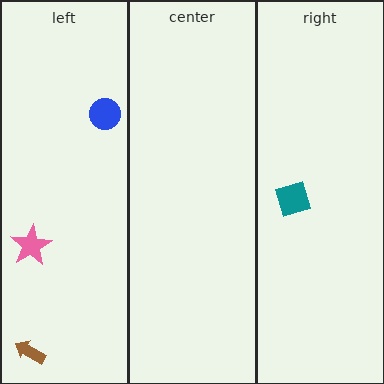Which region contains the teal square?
The right region.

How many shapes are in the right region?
1.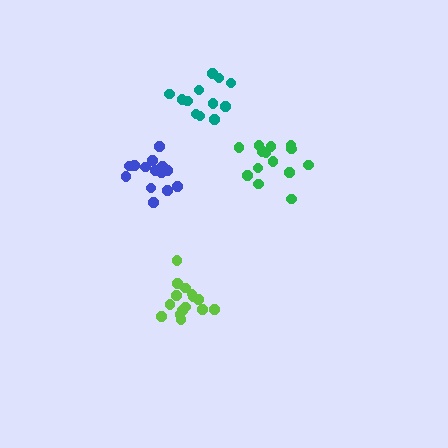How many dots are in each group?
Group 1: 15 dots, Group 2: 15 dots, Group 3: 14 dots, Group 4: 12 dots (56 total).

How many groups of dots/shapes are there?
There are 4 groups.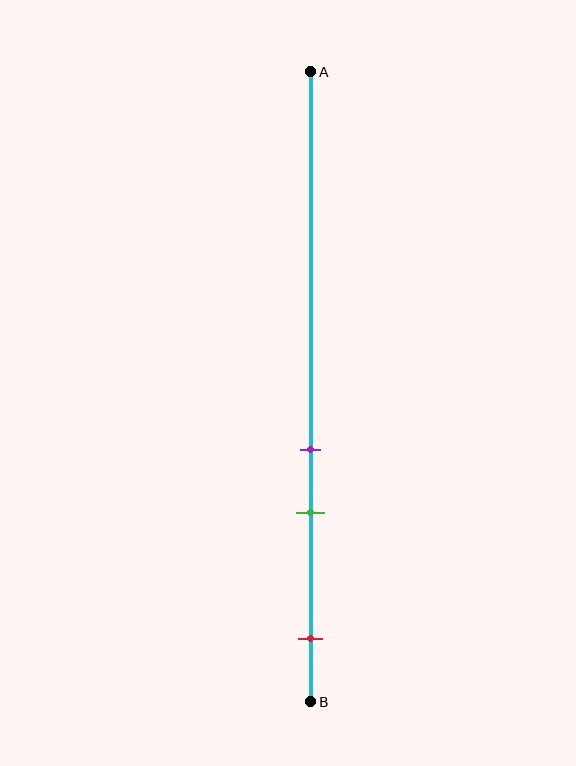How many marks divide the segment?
There are 3 marks dividing the segment.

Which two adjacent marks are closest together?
The purple and green marks are the closest adjacent pair.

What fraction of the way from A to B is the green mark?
The green mark is approximately 70% (0.7) of the way from A to B.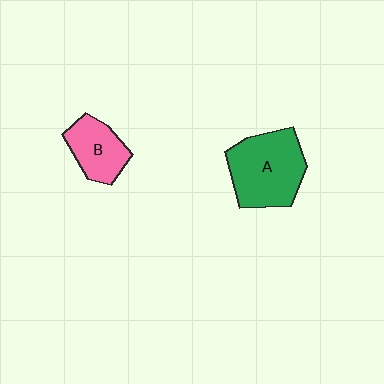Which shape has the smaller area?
Shape B (pink).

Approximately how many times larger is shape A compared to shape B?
Approximately 1.7 times.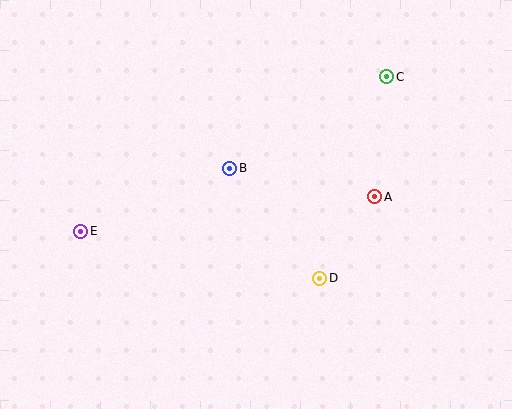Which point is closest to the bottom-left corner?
Point E is closest to the bottom-left corner.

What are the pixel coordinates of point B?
Point B is at (230, 168).